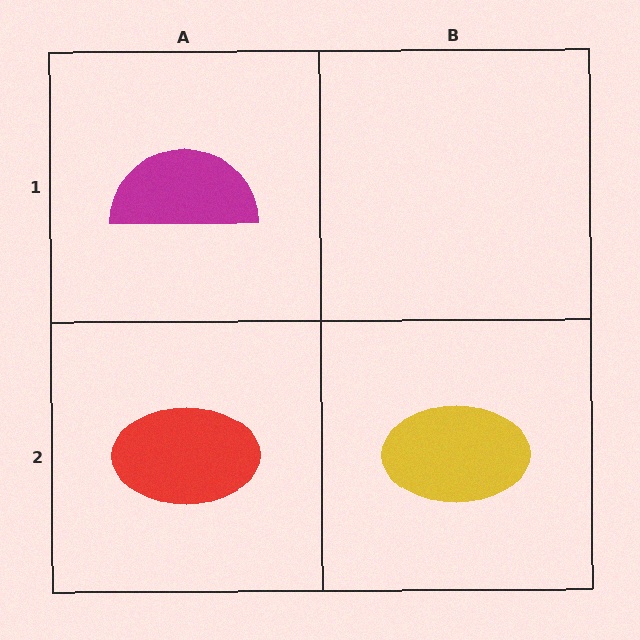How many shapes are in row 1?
1 shape.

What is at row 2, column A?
A red ellipse.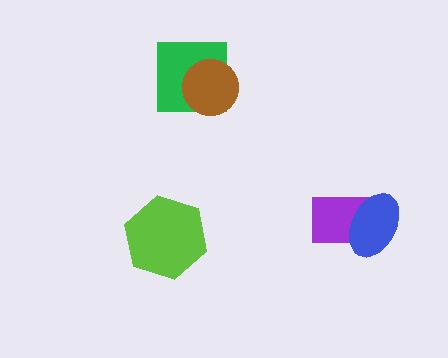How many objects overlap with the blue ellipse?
1 object overlaps with the blue ellipse.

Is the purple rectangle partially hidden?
Yes, it is partially covered by another shape.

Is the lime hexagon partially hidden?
No, no other shape covers it.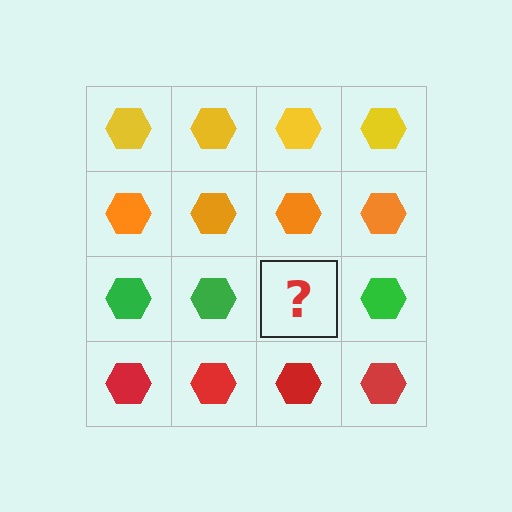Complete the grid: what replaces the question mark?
The question mark should be replaced with a green hexagon.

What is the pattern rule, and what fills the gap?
The rule is that each row has a consistent color. The gap should be filled with a green hexagon.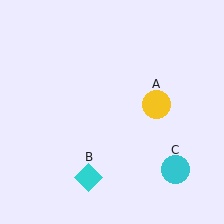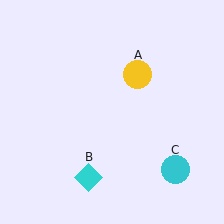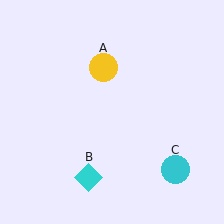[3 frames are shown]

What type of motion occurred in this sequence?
The yellow circle (object A) rotated counterclockwise around the center of the scene.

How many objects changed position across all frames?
1 object changed position: yellow circle (object A).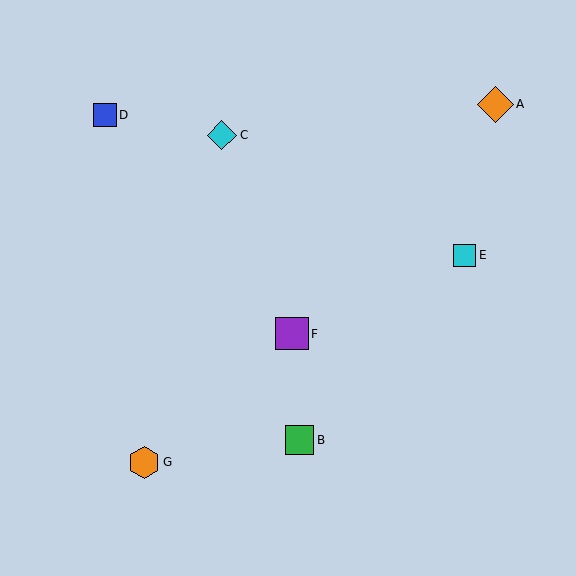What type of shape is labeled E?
Shape E is a cyan square.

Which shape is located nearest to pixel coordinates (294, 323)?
The purple square (labeled F) at (292, 334) is nearest to that location.